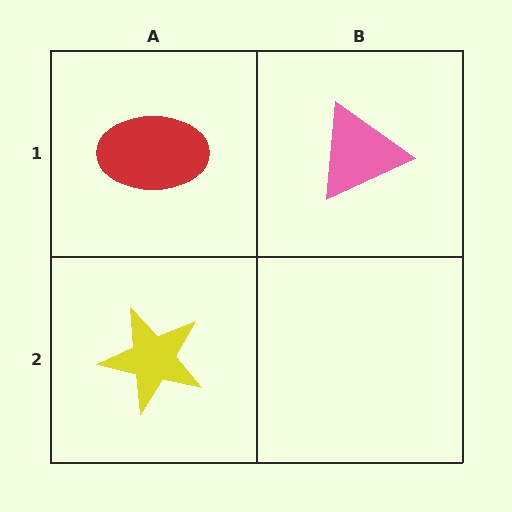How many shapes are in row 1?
2 shapes.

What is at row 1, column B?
A pink triangle.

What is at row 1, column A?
A red ellipse.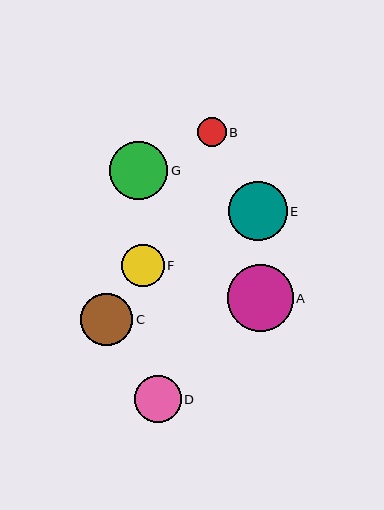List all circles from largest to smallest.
From largest to smallest: A, E, G, C, D, F, B.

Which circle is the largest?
Circle A is the largest with a size of approximately 66 pixels.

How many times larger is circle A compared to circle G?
Circle A is approximately 1.1 times the size of circle G.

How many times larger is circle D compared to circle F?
Circle D is approximately 1.1 times the size of circle F.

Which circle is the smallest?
Circle B is the smallest with a size of approximately 28 pixels.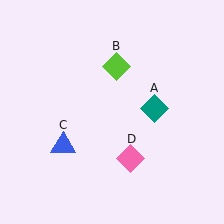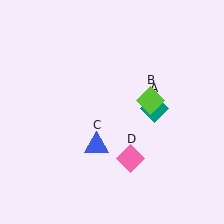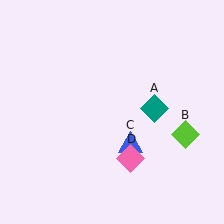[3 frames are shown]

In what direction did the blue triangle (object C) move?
The blue triangle (object C) moved right.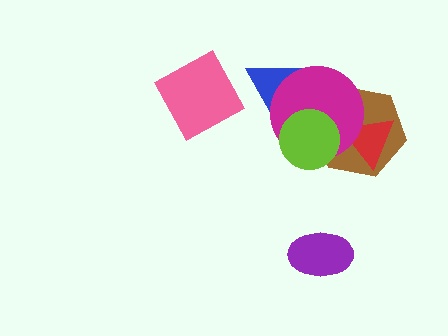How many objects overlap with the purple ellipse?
0 objects overlap with the purple ellipse.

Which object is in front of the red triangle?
The magenta circle is in front of the red triangle.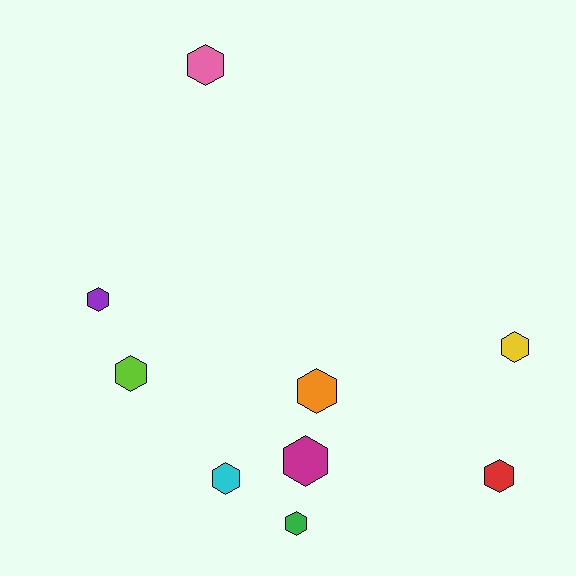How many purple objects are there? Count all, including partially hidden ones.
There is 1 purple object.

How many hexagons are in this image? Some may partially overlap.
There are 9 hexagons.